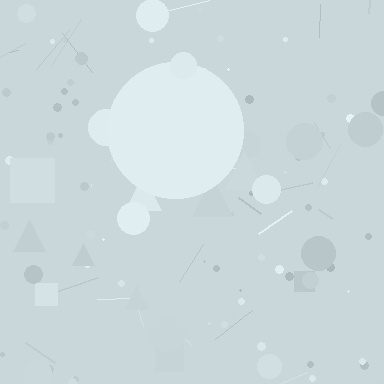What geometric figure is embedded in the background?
A circle is embedded in the background.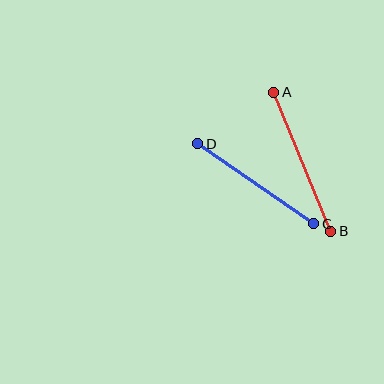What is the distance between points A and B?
The distance is approximately 150 pixels.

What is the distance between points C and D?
The distance is approximately 140 pixels.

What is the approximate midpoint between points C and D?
The midpoint is at approximately (256, 184) pixels.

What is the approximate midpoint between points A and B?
The midpoint is at approximately (302, 162) pixels.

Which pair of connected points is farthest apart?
Points A and B are farthest apart.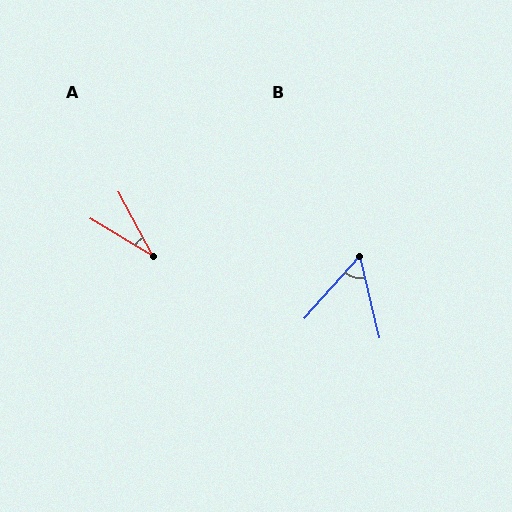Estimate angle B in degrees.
Approximately 55 degrees.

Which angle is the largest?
B, at approximately 55 degrees.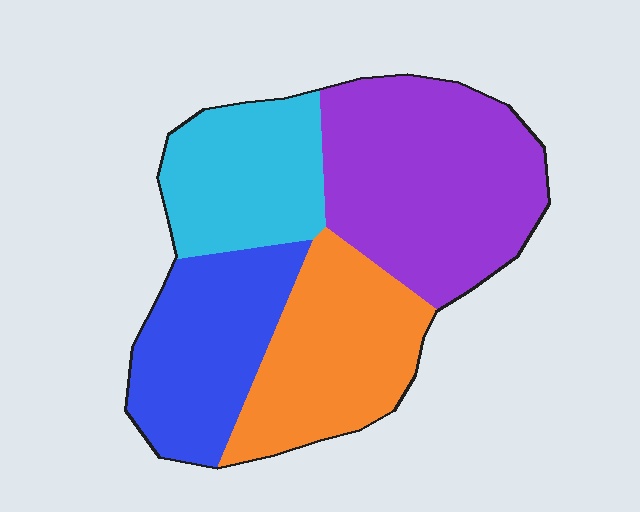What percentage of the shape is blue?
Blue covers roughly 20% of the shape.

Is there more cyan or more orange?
Orange.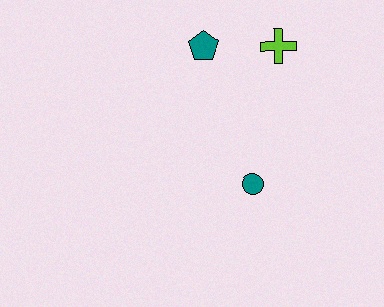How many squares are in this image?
There are no squares.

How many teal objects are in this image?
There are 2 teal objects.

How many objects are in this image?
There are 3 objects.